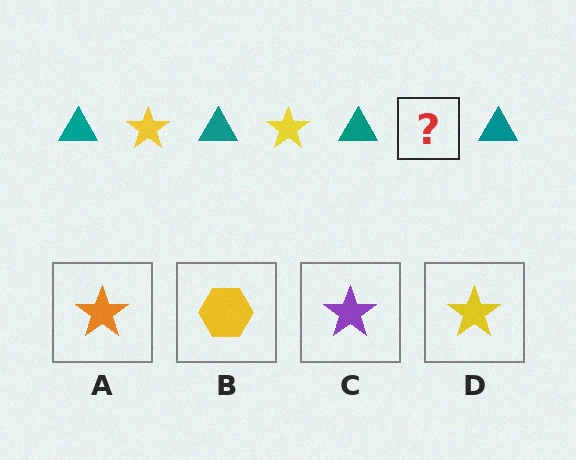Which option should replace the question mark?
Option D.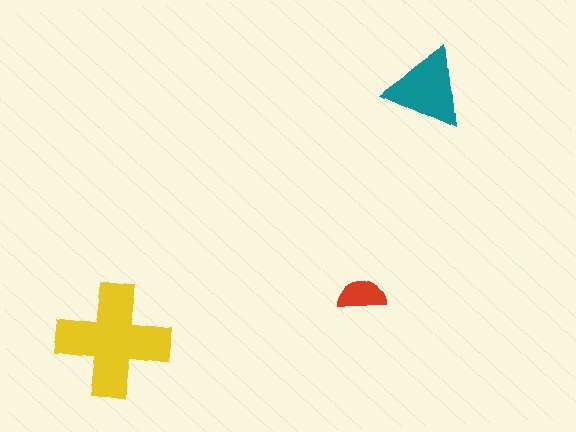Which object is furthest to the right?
The teal triangle is rightmost.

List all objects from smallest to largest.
The red semicircle, the teal triangle, the yellow cross.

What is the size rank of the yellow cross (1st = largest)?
1st.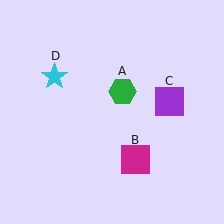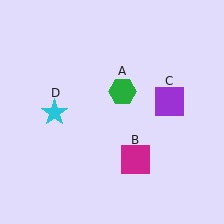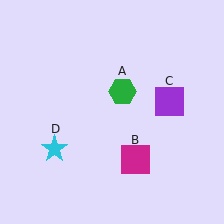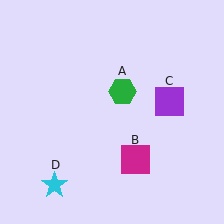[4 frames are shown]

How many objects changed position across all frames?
1 object changed position: cyan star (object D).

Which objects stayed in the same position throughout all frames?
Green hexagon (object A) and magenta square (object B) and purple square (object C) remained stationary.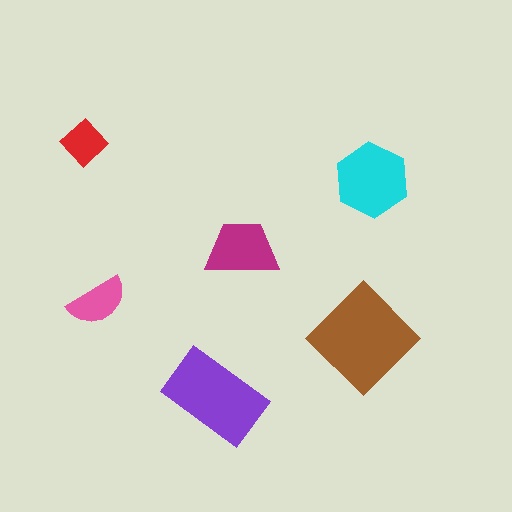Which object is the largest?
The brown diamond.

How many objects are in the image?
There are 6 objects in the image.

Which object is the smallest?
The red diamond.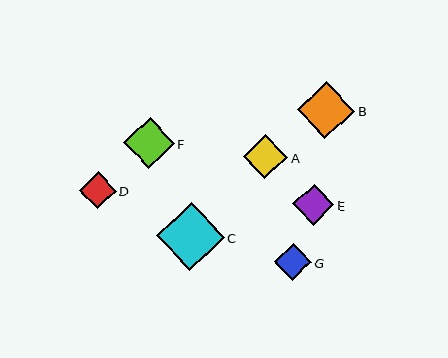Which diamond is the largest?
Diamond C is the largest with a size of approximately 68 pixels.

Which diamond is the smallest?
Diamond D is the smallest with a size of approximately 37 pixels.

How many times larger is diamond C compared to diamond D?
Diamond C is approximately 1.8 times the size of diamond D.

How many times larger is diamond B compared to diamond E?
Diamond B is approximately 1.4 times the size of diamond E.